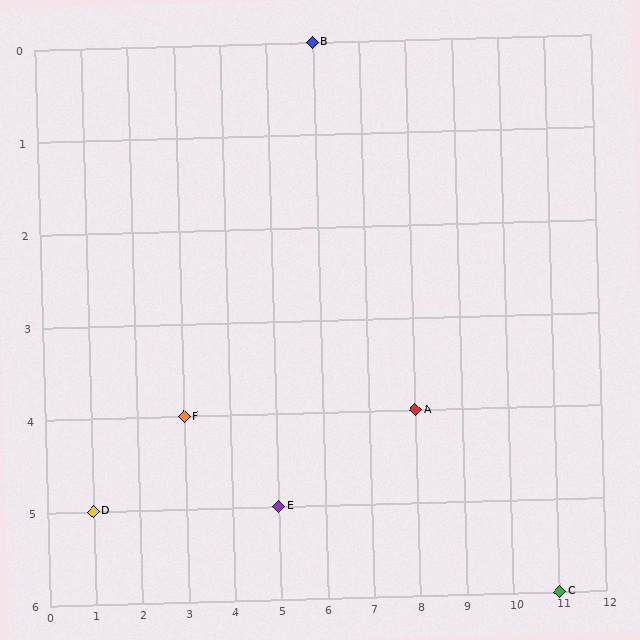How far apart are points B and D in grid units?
Points B and D are 5 columns and 5 rows apart (about 7.1 grid units diagonally).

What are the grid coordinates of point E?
Point E is at grid coordinates (5, 5).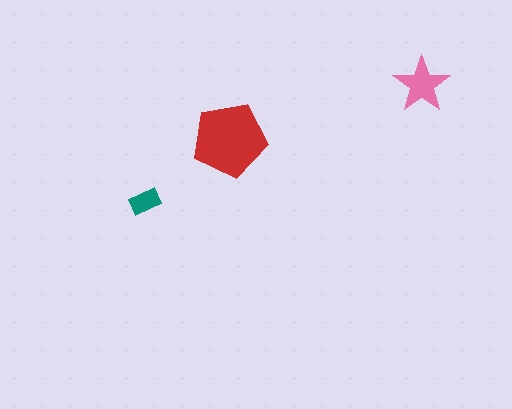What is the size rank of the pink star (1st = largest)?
2nd.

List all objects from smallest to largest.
The teal rectangle, the pink star, the red pentagon.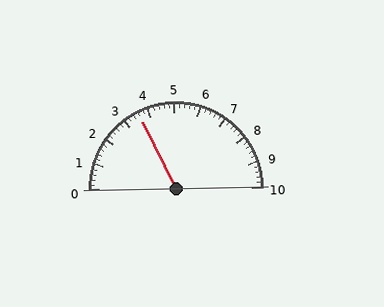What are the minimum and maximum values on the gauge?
The gauge ranges from 0 to 10.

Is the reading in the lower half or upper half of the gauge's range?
The reading is in the lower half of the range (0 to 10).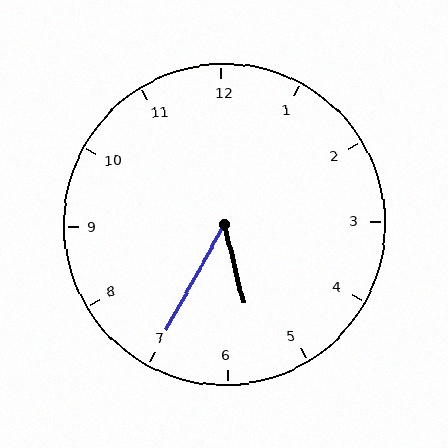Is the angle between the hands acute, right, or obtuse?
It is acute.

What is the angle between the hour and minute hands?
Approximately 42 degrees.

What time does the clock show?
5:35.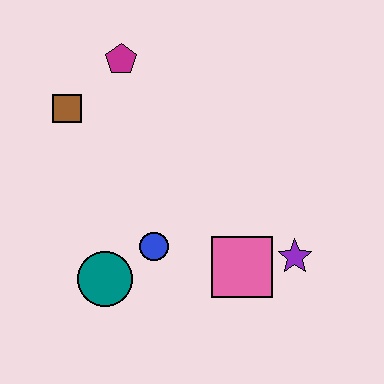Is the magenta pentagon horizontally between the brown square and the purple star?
Yes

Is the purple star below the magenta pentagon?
Yes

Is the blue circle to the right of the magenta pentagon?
Yes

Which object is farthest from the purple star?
The brown square is farthest from the purple star.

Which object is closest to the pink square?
The purple star is closest to the pink square.